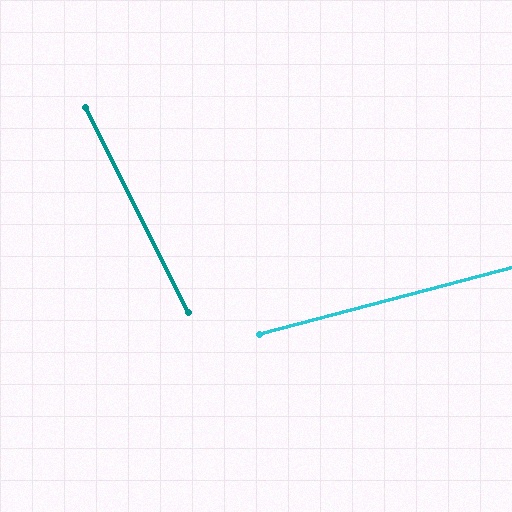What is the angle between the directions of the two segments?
Approximately 78 degrees.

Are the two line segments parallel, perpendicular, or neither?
Neither parallel nor perpendicular — they differ by about 78°.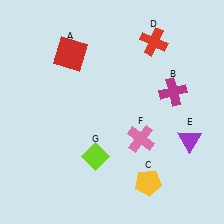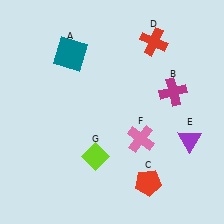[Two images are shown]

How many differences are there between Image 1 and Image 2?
There are 2 differences between the two images.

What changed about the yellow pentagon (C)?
In Image 1, C is yellow. In Image 2, it changed to red.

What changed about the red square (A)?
In Image 1, A is red. In Image 2, it changed to teal.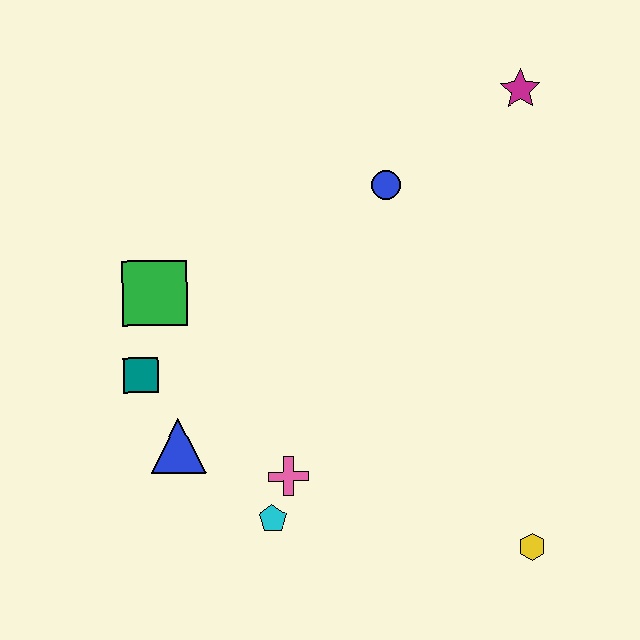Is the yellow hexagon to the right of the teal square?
Yes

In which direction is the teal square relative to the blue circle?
The teal square is to the left of the blue circle.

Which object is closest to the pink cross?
The cyan pentagon is closest to the pink cross.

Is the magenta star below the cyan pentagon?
No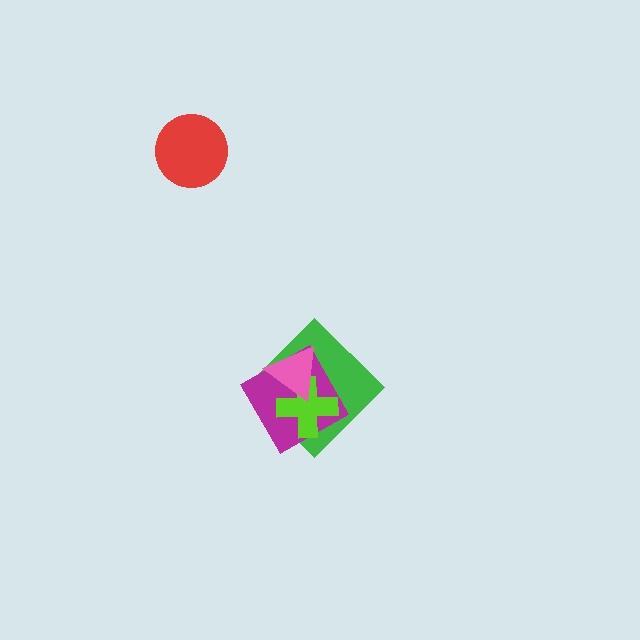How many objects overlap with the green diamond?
3 objects overlap with the green diamond.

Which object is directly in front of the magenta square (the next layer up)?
The lime cross is directly in front of the magenta square.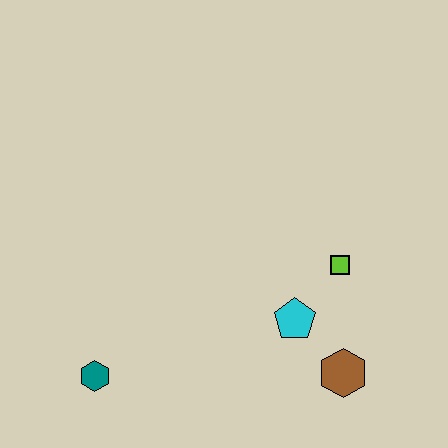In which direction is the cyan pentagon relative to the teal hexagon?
The cyan pentagon is to the right of the teal hexagon.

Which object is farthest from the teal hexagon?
The lime square is farthest from the teal hexagon.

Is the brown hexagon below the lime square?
Yes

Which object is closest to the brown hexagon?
The cyan pentagon is closest to the brown hexagon.